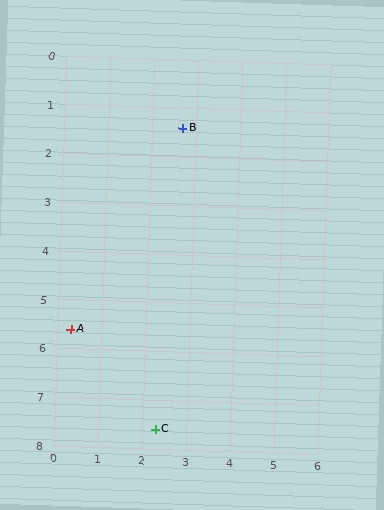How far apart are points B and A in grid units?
Points B and A are about 4.8 grid units apart.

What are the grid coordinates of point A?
Point A is at approximately (0.3, 5.6).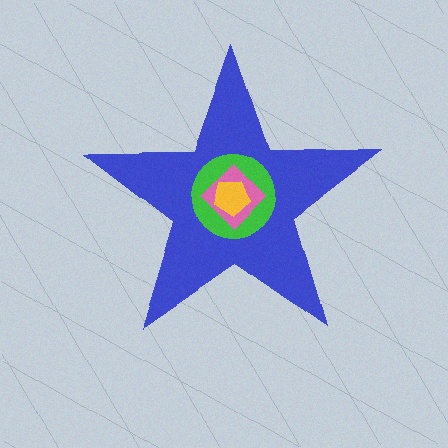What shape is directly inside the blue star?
The green circle.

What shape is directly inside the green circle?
The pink diamond.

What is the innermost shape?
The yellow pentagon.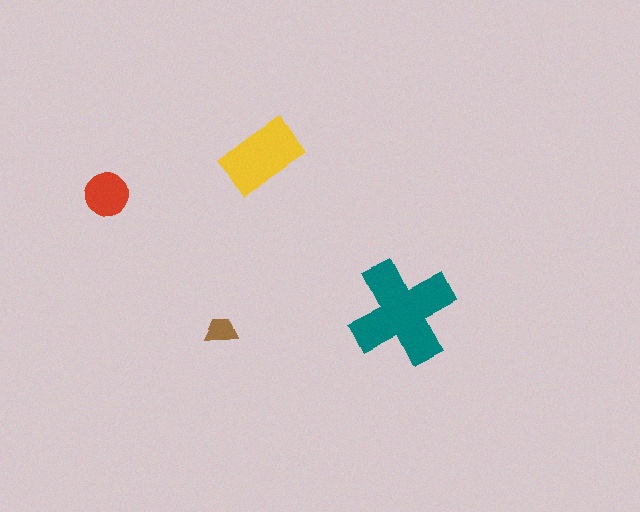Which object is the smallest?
The brown trapezoid.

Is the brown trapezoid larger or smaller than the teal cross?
Smaller.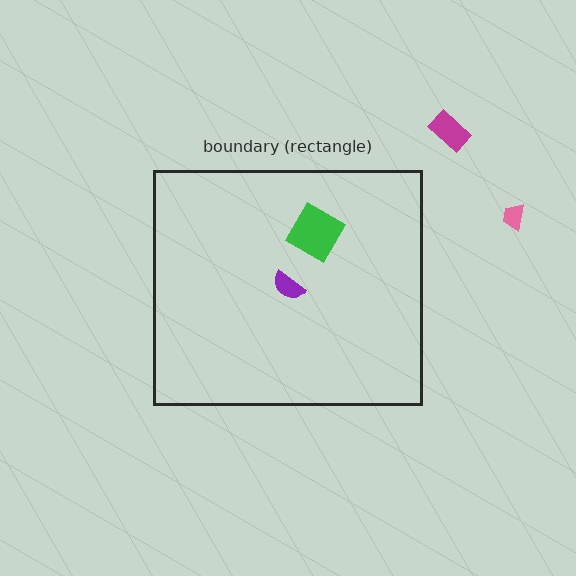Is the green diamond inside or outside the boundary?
Inside.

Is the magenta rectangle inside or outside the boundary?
Outside.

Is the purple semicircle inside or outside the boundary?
Inside.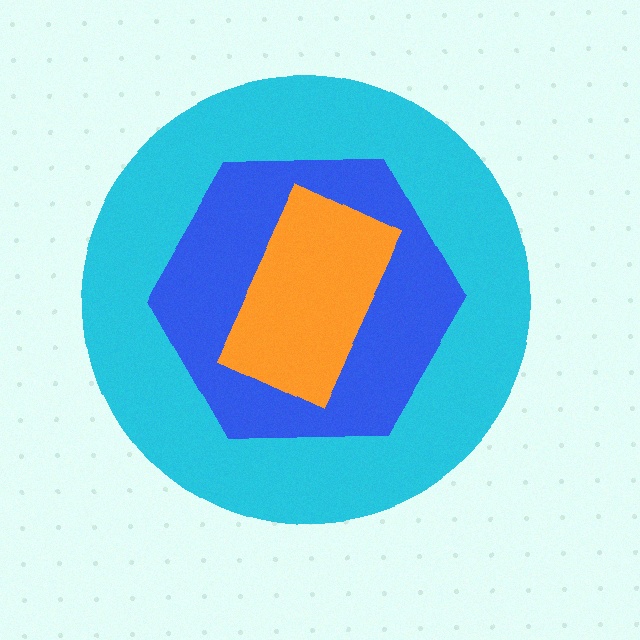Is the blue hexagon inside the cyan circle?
Yes.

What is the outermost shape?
The cyan circle.